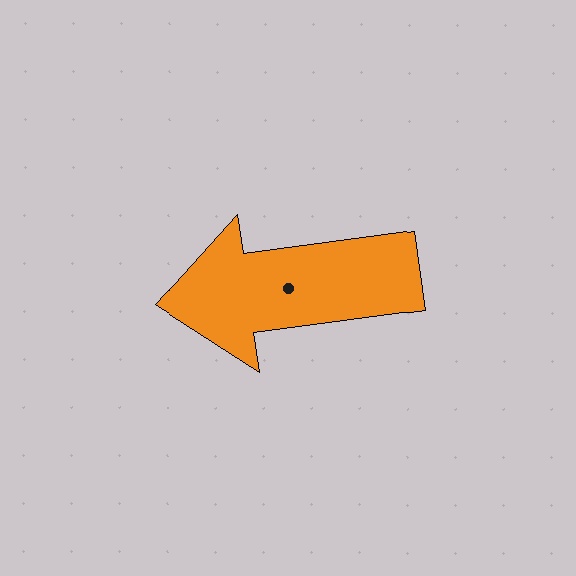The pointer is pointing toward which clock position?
Roughly 9 o'clock.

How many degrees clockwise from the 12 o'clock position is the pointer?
Approximately 262 degrees.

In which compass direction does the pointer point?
West.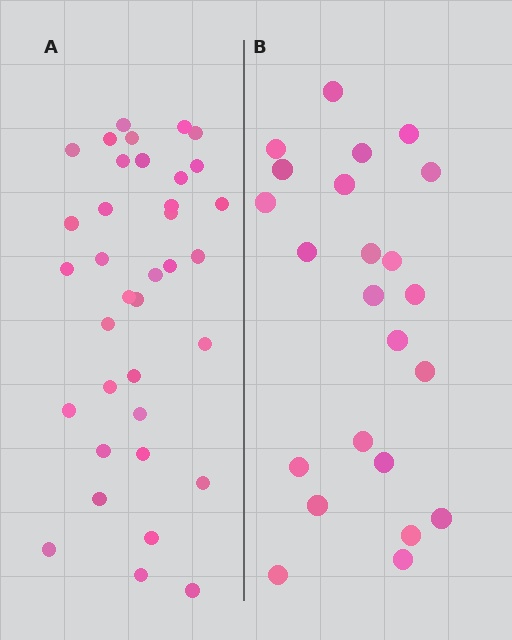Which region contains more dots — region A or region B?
Region A (the left region) has more dots.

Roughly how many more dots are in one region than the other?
Region A has approximately 15 more dots than region B.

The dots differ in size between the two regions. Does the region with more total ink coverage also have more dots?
No. Region B has more total ink coverage because its dots are larger, but region A actually contains more individual dots. Total area can be misleading — the number of items is what matters here.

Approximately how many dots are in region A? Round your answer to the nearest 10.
About 40 dots. (The exact count is 36, which rounds to 40.)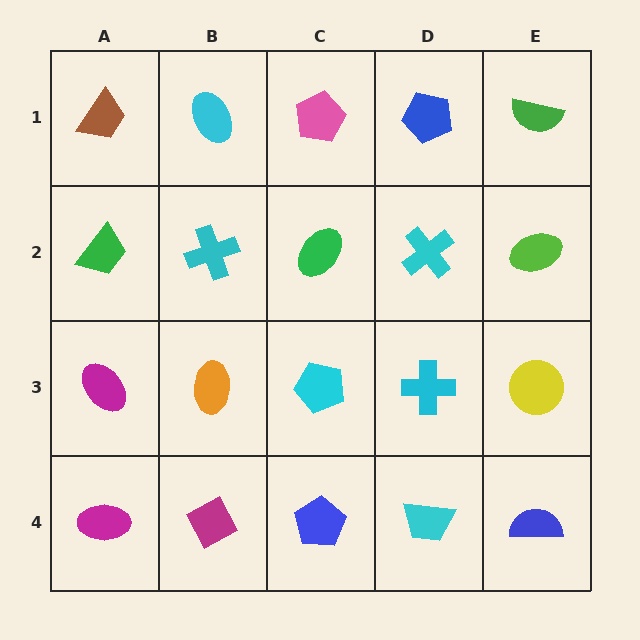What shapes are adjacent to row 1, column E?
A lime ellipse (row 2, column E), a blue pentagon (row 1, column D).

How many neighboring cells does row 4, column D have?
3.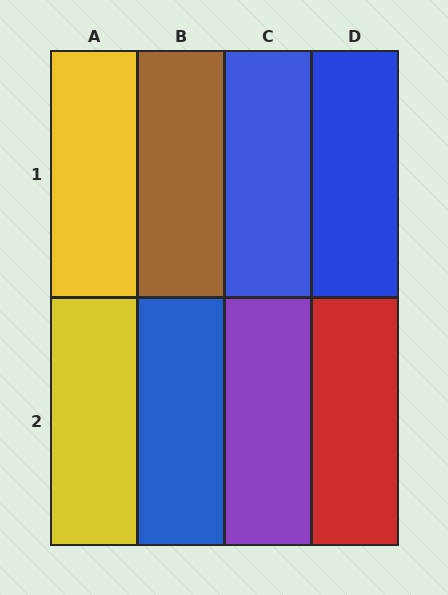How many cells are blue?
3 cells are blue.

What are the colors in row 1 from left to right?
Yellow, brown, blue, blue.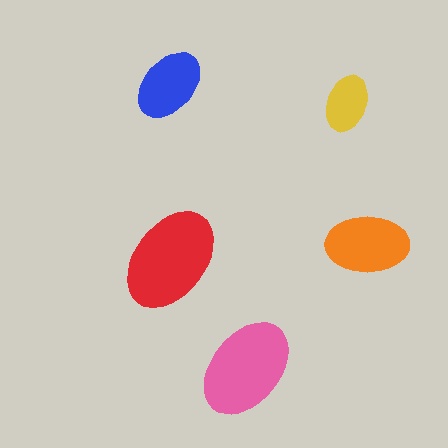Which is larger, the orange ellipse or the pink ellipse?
The pink one.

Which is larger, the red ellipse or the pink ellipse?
The red one.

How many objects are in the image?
There are 5 objects in the image.